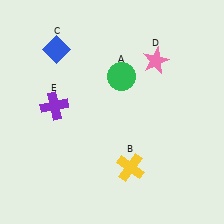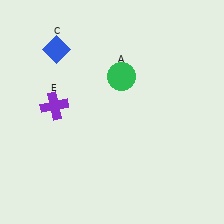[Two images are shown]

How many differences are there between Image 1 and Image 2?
There are 2 differences between the two images.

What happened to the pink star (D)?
The pink star (D) was removed in Image 2. It was in the top-right area of Image 1.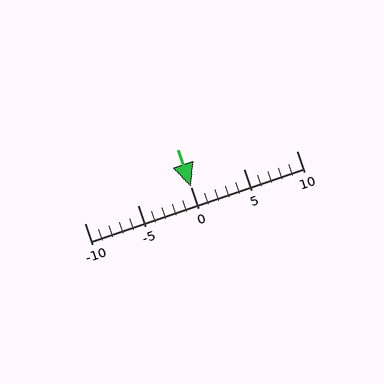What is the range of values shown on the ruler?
The ruler shows values from -10 to 10.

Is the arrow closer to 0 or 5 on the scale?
The arrow is closer to 0.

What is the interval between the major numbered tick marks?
The major tick marks are spaced 5 units apart.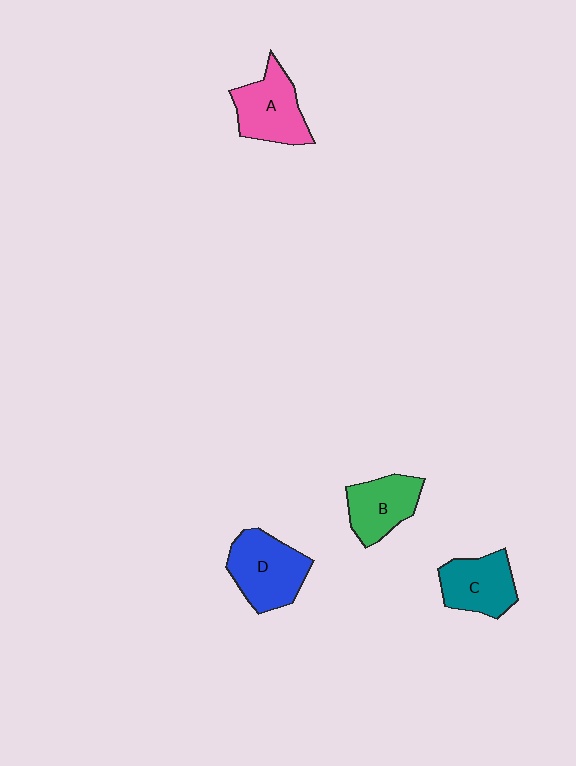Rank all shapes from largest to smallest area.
From largest to smallest: D (blue), A (pink), C (teal), B (green).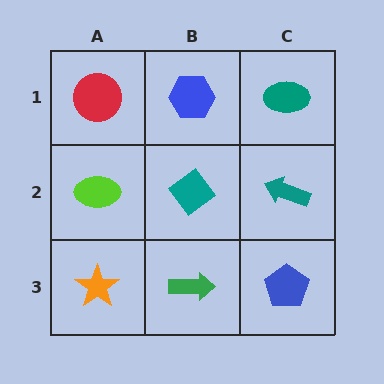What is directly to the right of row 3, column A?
A green arrow.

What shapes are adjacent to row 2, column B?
A blue hexagon (row 1, column B), a green arrow (row 3, column B), a lime ellipse (row 2, column A), a teal arrow (row 2, column C).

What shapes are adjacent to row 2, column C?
A teal ellipse (row 1, column C), a blue pentagon (row 3, column C), a teal diamond (row 2, column B).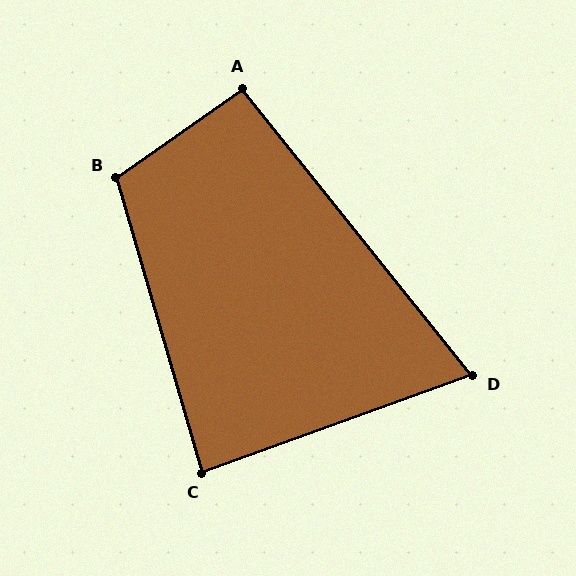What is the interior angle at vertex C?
Approximately 86 degrees (approximately right).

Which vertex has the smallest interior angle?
D, at approximately 71 degrees.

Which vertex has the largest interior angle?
B, at approximately 109 degrees.